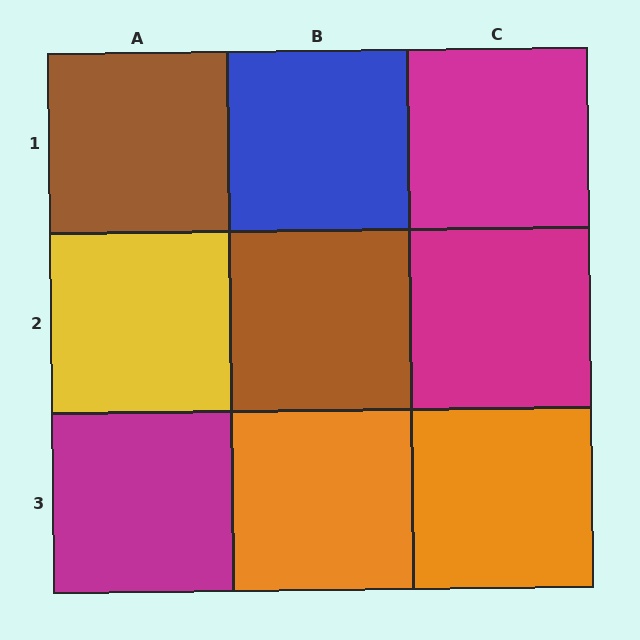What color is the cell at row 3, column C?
Orange.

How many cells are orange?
2 cells are orange.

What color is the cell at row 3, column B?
Orange.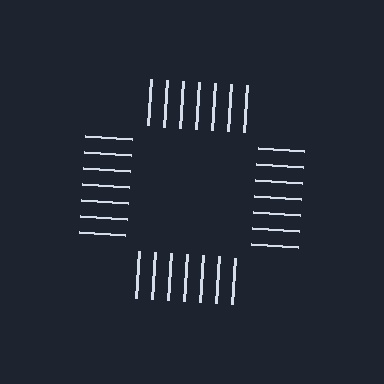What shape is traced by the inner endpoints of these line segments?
An illusory square — the line segments terminate on its edges but no continuous stroke is drawn.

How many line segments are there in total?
28 — 7 along each of the 4 edges.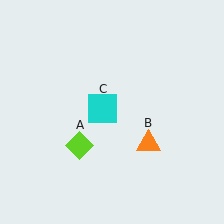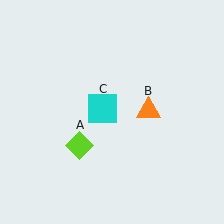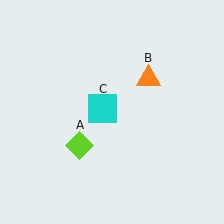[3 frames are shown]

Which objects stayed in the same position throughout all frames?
Lime diamond (object A) and cyan square (object C) remained stationary.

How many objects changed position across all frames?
1 object changed position: orange triangle (object B).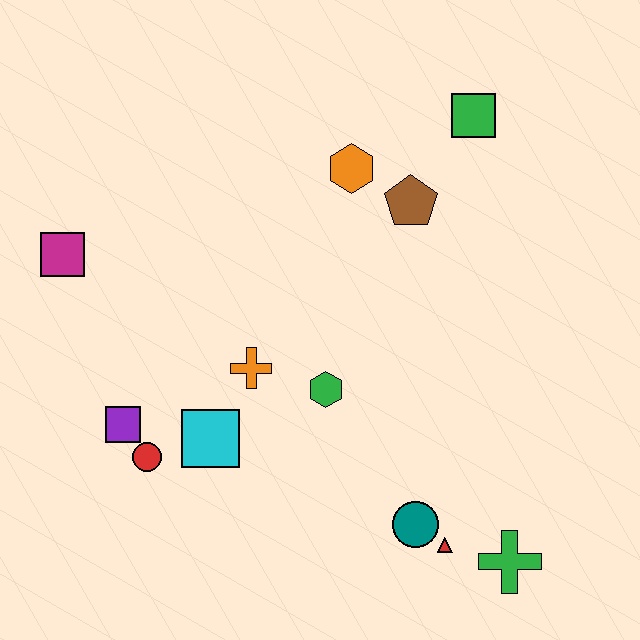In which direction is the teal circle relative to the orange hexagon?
The teal circle is below the orange hexagon.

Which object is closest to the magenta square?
The purple square is closest to the magenta square.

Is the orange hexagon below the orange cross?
No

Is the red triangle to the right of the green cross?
No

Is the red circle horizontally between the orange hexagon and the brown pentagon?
No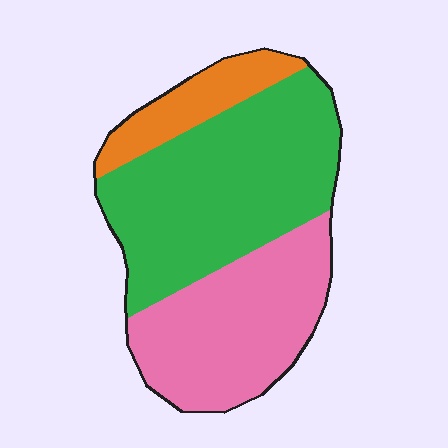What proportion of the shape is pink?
Pink covers about 35% of the shape.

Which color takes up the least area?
Orange, at roughly 15%.